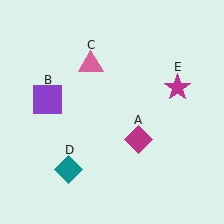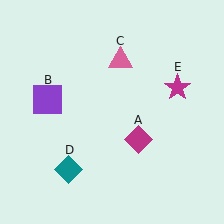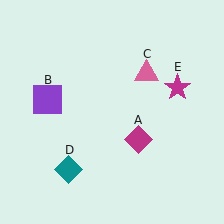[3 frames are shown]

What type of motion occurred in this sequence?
The pink triangle (object C) rotated clockwise around the center of the scene.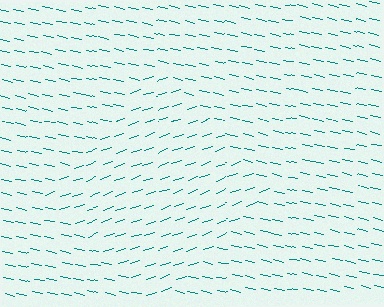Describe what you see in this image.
The image is filled with small teal line segments. A diamond region in the image has lines oriented differently from the surrounding lines, creating a visible texture boundary.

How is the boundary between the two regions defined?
The boundary is defined purely by a change in line orientation (approximately 31 degrees difference). All lines are the same color and thickness.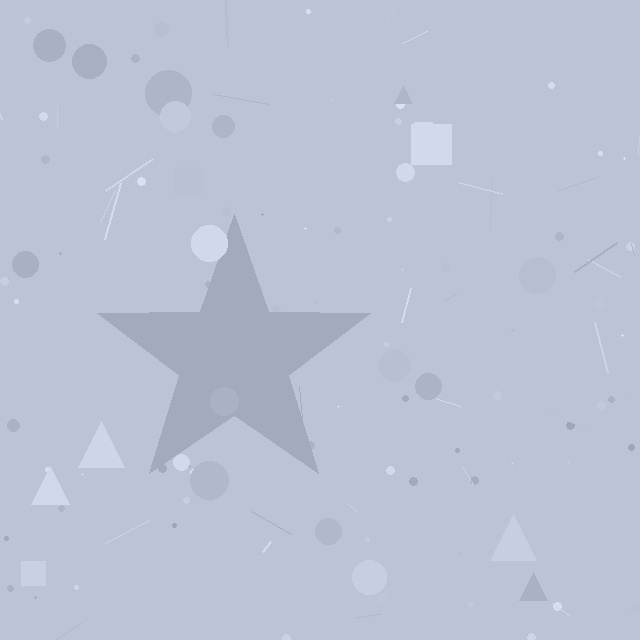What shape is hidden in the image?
A star is hidden in the image.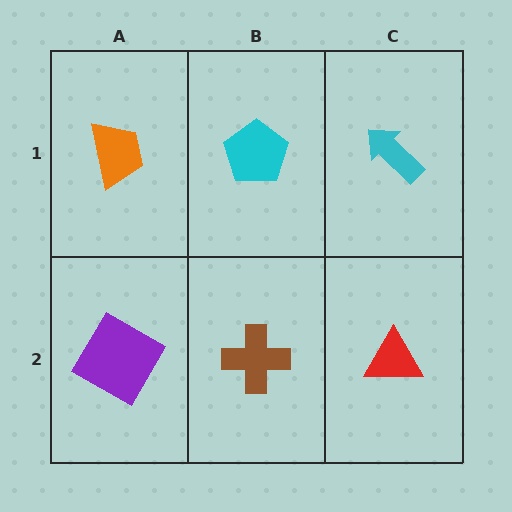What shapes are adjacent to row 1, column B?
A brown cross (row 2, column B), an orange trapezoid (row 1, column A), a cyan arrow (row 1, column C).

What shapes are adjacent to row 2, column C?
A cyan arrow (row 1, column C), a brown cross (row 2, column B).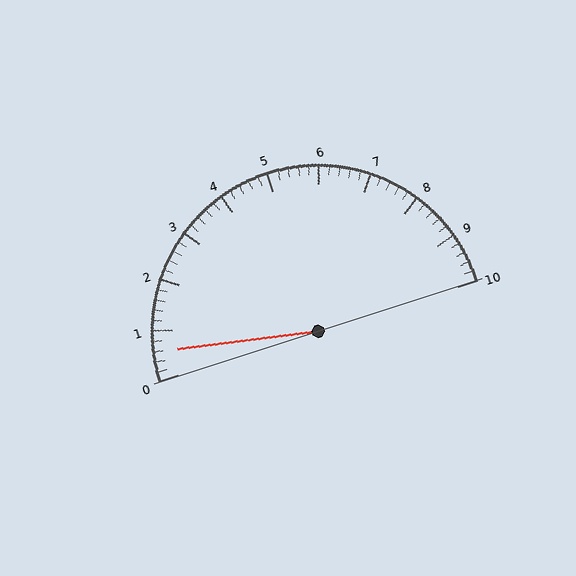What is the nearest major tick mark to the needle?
The nearest major tick mark is 1.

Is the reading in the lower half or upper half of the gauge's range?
The reading is in the lower half of the range (0 to 10).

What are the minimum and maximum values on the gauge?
The gauge ranges from 0 to 10.